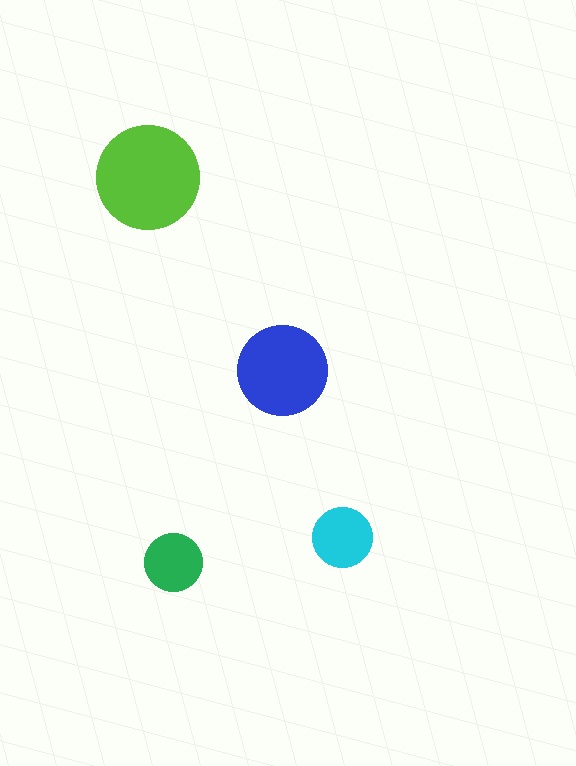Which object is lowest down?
The green circle is bottommost.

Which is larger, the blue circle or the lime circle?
The lime one.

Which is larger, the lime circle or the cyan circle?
The lime one.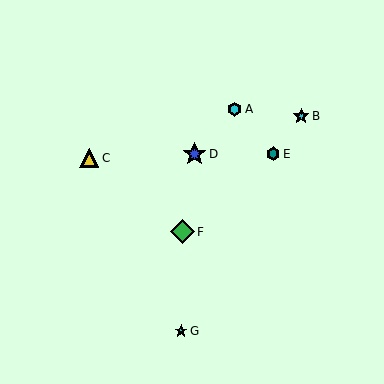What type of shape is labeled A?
Shape A is a cyan hexagon.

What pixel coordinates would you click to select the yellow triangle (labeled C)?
Click at (89, 158) to select the yellow triangle C.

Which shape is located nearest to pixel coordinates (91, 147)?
The yellow triangle (labeled C) at (89, 158) is nearest to that location.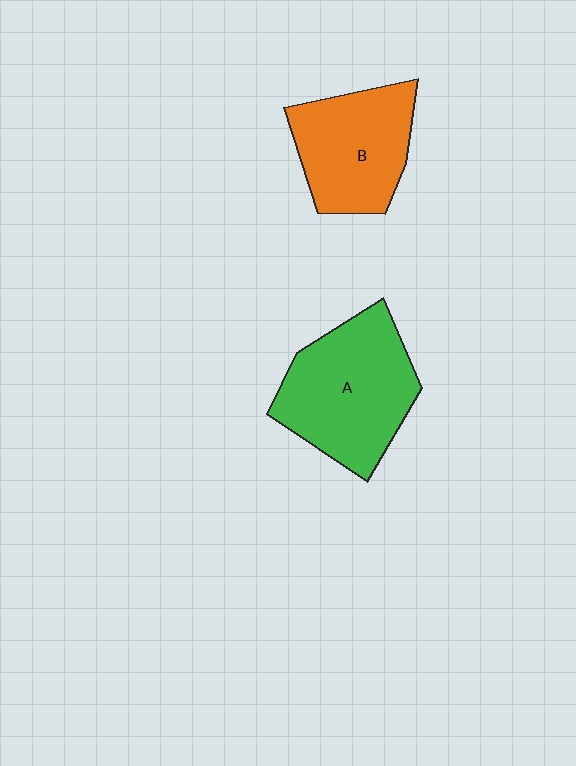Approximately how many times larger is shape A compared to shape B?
Approximately 1.2 times.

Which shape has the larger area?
Shape A (green).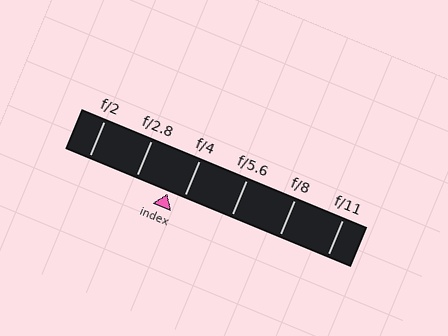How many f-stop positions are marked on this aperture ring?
There are 6 f-stop positions marked.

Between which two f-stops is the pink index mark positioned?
The index mark is between f/2.8 and f/4.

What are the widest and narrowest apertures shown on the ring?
The widest aperture shown is f/2 and the narrowest is f/11.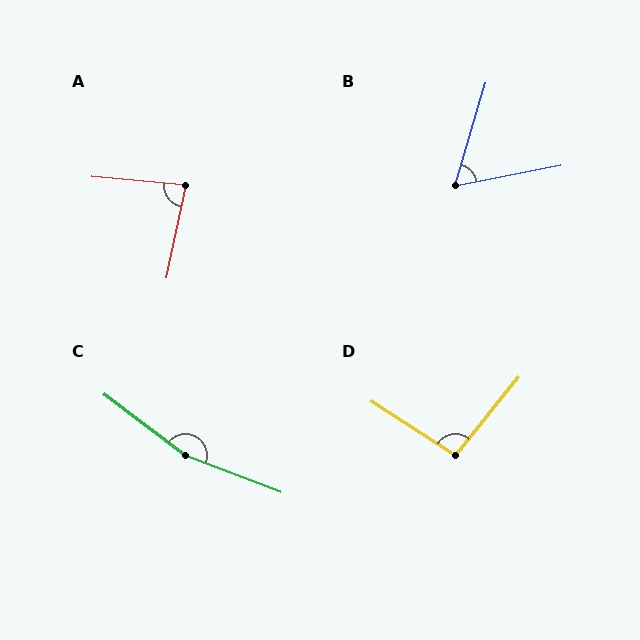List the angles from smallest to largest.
B (63°), A (83°), D (96°), C (164°).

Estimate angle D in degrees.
Approximately 96 degrees.